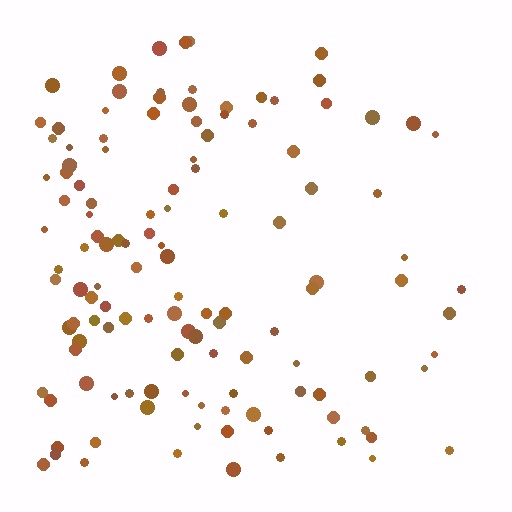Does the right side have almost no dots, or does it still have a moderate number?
Still a moderate number, just noticeably fewer than the left.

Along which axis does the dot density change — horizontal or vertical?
Horizontal.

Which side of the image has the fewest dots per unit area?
The right.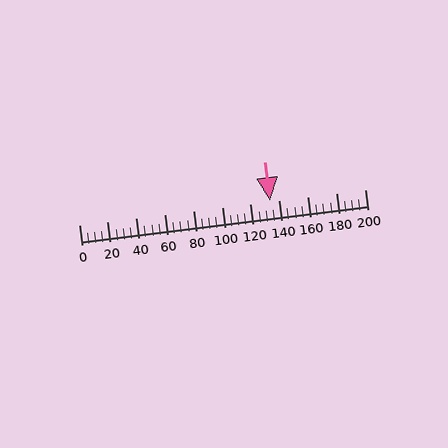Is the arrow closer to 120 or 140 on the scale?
The arrow is closer to 140.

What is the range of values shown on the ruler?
The ruler shows values from 0 to 200.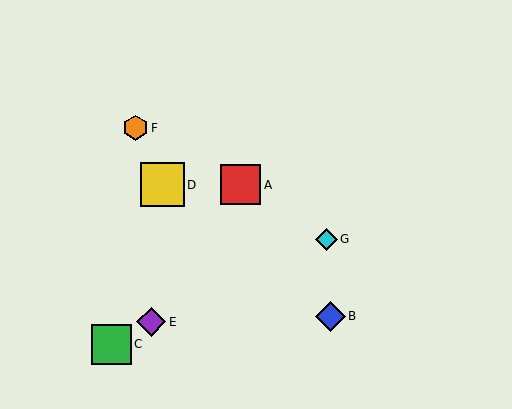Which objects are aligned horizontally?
Objects A, D are aligned horizontally.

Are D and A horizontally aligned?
Yes, both are at y≈185.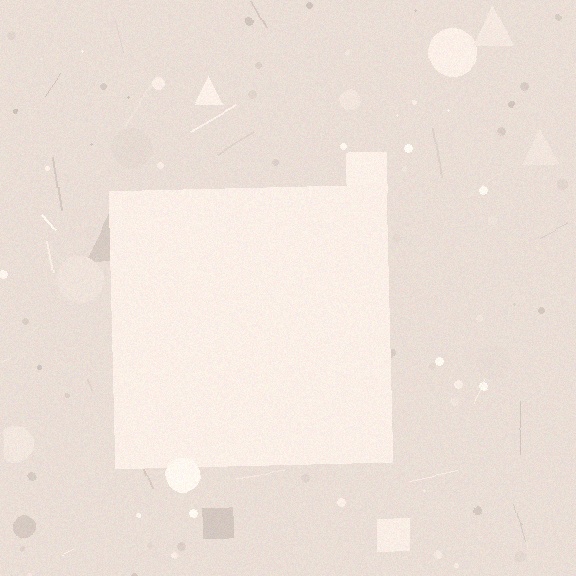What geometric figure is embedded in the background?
A square is embedded in the background.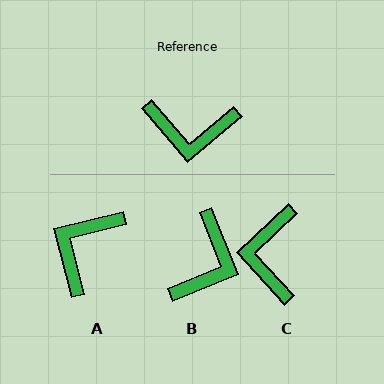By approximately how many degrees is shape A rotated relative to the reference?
Approximately 116 degrees clockwise.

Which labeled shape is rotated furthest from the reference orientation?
A, about 116 degrees away.